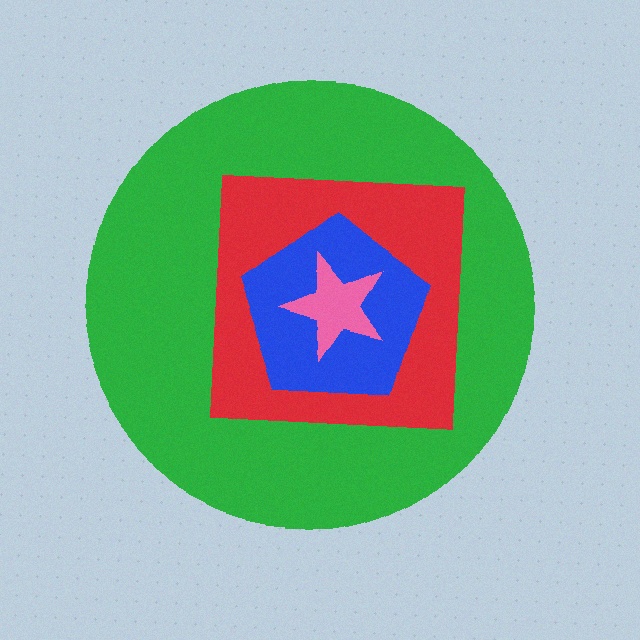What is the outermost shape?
The green circle.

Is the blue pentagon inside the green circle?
Yes.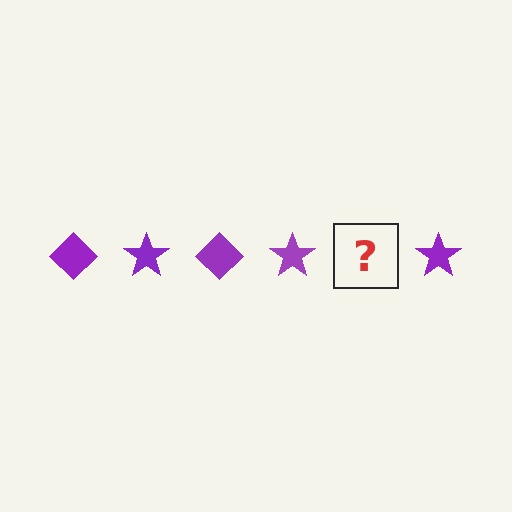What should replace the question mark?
The question mark should be replaced with a purple diamond.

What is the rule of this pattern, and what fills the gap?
The rule is that the pattern cycles through diamond, star shapes in purple. The gap should be filled with a purple diamond.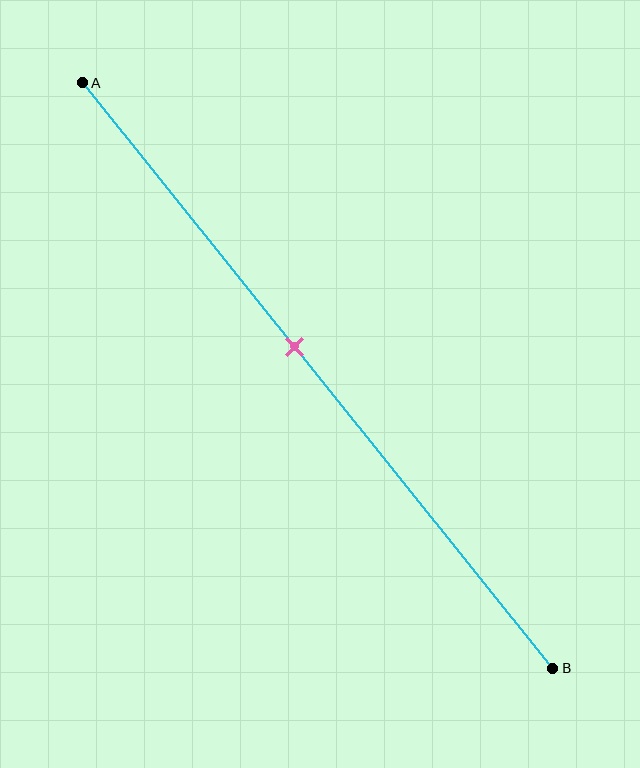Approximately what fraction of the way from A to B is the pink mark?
The pink mark is approximately 45% of the way from A to B.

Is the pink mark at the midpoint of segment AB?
No, the mark is at about 45% from A, not at the 50% midpoint.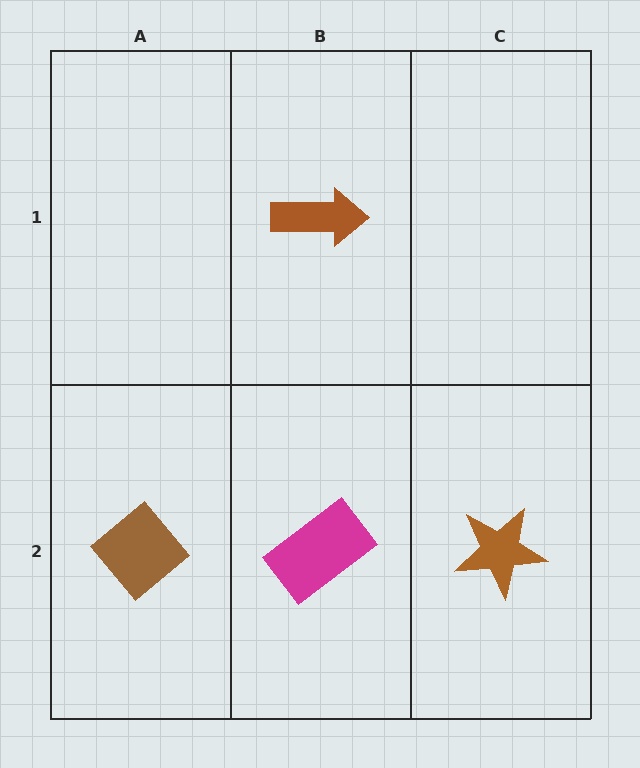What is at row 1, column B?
A brown arrow.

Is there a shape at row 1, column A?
No, that cell is empty.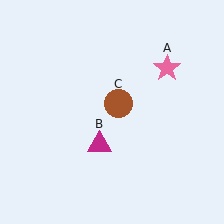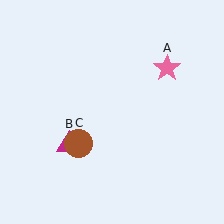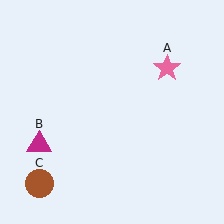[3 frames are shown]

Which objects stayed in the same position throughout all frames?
Pink star (object A) remained stationary.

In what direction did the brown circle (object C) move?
The brown circle (object C) moved down and to the left.